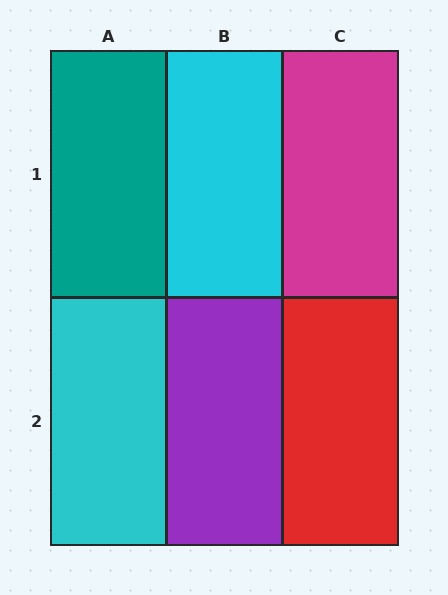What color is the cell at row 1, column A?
Teal.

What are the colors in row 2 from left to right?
Cyan, purple, red.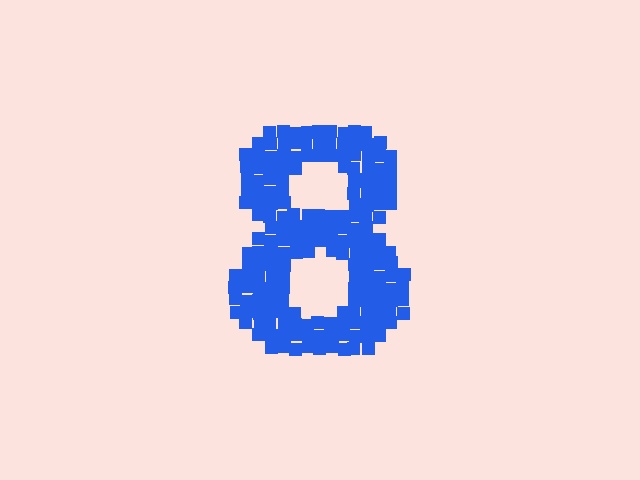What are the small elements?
The small elements are squares.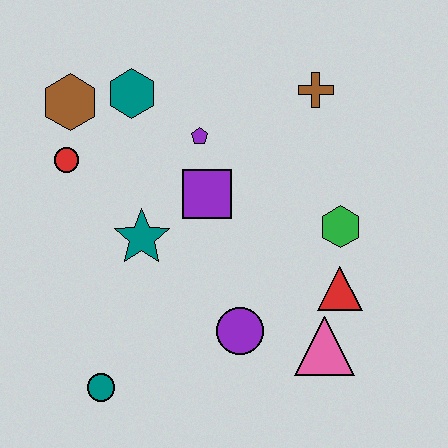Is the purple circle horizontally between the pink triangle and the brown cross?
No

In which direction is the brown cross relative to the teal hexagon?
The brown cross is to the right of the teal hexagon.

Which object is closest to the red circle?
The brown hexagon is closest to the red circle.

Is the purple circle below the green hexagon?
Yes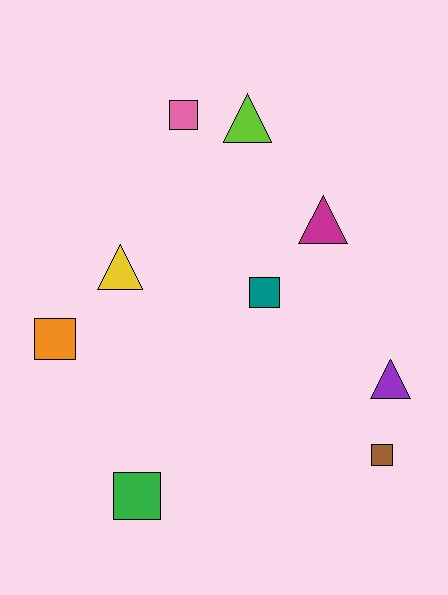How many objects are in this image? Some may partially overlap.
There are 9 objects.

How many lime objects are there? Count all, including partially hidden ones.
There is 1 lime object.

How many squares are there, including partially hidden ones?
There are 5 squares.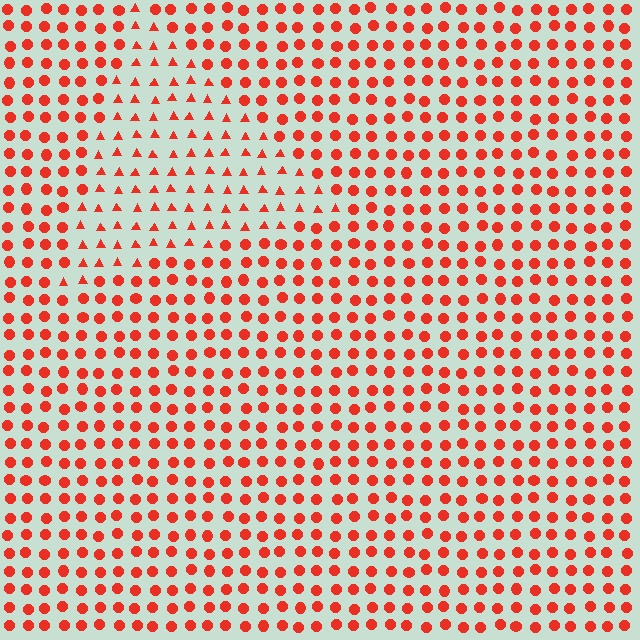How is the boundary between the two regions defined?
The boundary is defined by a change in element shape: triangles inside vs. circles outside. All elements share the same color and spacing.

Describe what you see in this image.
The image is filled with small red elements arranged in a uniform grid. A triangle-shaped region contains triangles, while the surrounding area contains circles. The boundary is defined purely by the change in element shape.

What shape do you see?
I see a triangle.